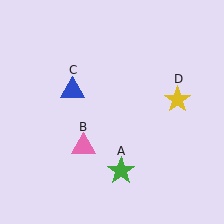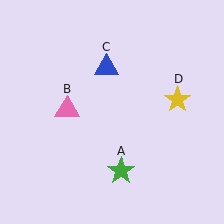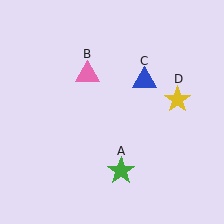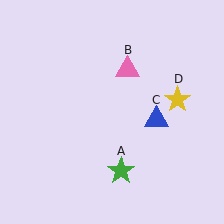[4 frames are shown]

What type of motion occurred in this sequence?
The pink triangle (object B), blue triangle (object C) rotated clockwise around the center of the scene.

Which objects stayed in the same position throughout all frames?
Green star (object A) and yellow star (object D) remained stationary.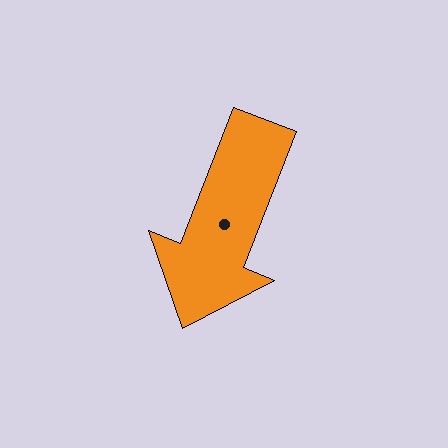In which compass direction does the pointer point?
South.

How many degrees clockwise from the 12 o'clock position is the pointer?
Approximately 202 degrees.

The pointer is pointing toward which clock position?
Roughly 7 o'clock.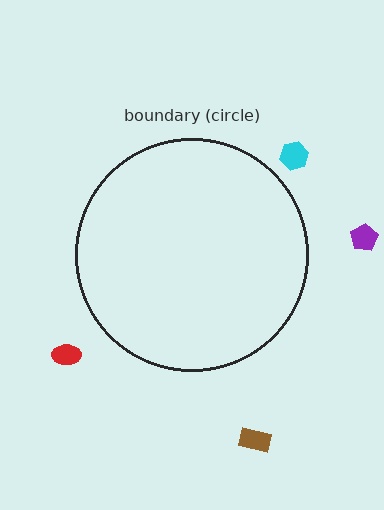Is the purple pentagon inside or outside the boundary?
Outside.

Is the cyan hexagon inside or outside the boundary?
Outside.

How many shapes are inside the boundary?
0 inside, 4 outside.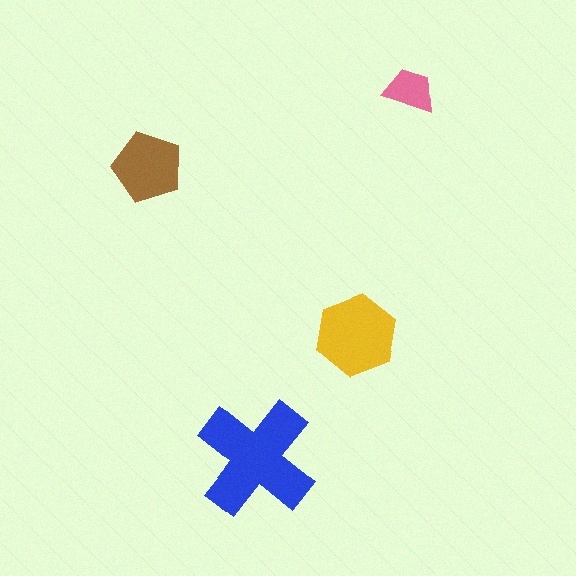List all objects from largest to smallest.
The blue cross, the yellow hexagon, the brown pentagon, the pink trapezoid.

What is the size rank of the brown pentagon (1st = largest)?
3rd.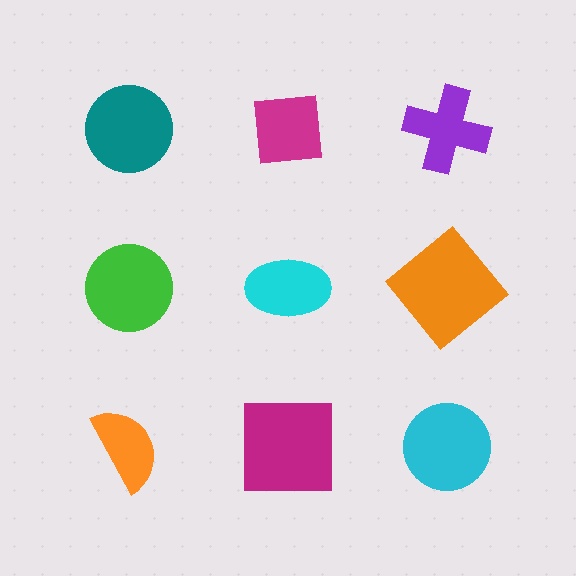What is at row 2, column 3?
An orange diamond.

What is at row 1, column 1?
A teal circle.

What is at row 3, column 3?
A cyan circle.